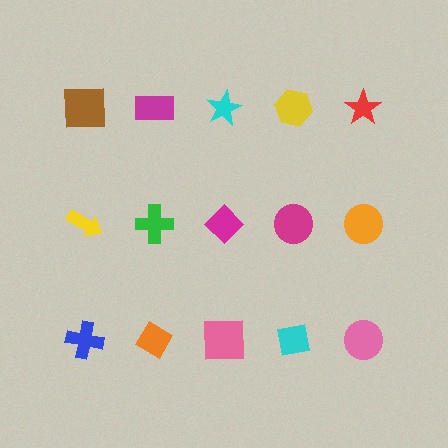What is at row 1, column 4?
A yellow hexagon.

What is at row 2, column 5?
An orange circle.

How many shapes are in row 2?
5 shapes.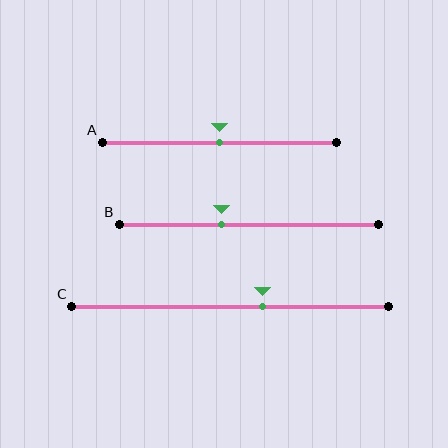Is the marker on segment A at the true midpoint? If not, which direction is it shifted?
Yes, the marker on segment A is at the true midpoint.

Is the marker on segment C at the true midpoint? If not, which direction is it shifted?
No, the marker on segment C is shifted to the right by about 10% of the segment length.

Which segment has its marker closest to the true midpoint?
Segment A has its marker closest to the true midpoint.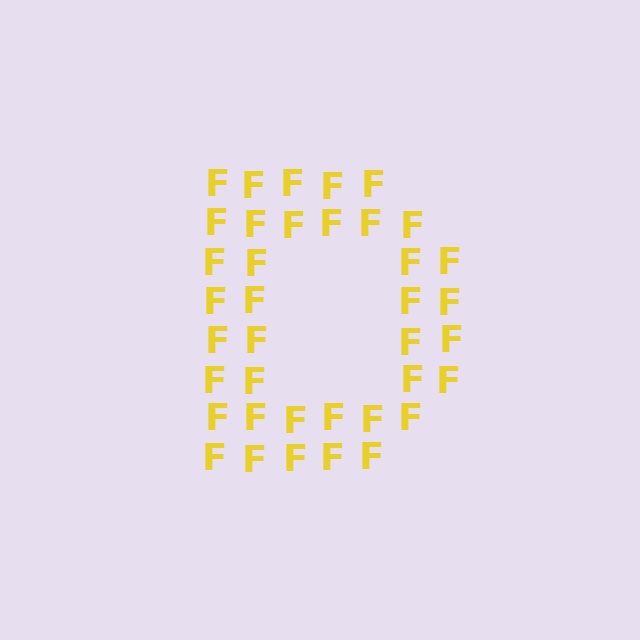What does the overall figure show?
The overall figure shows the letter D.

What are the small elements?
The small elements are letter F's.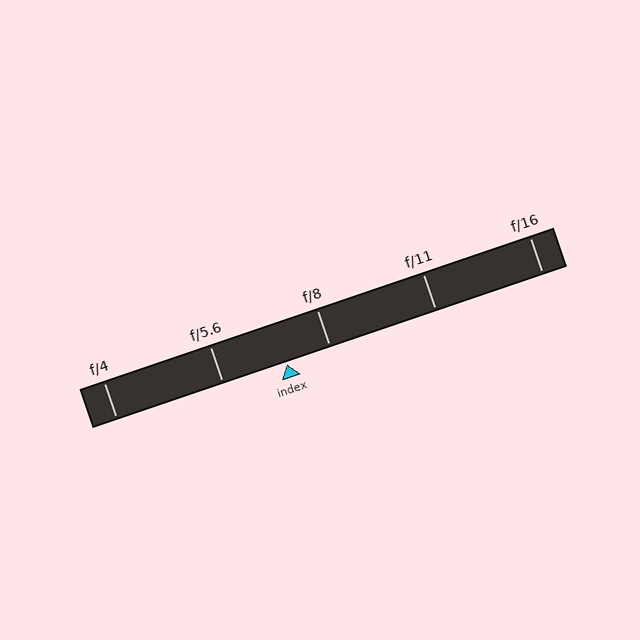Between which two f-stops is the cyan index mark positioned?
The index mark is between f/5.6 and f/8.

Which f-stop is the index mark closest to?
The index mark is closest to f/8.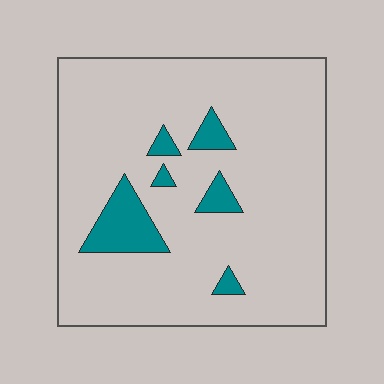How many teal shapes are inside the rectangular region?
6.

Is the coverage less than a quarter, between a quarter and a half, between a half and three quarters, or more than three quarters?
Less than a quarter.